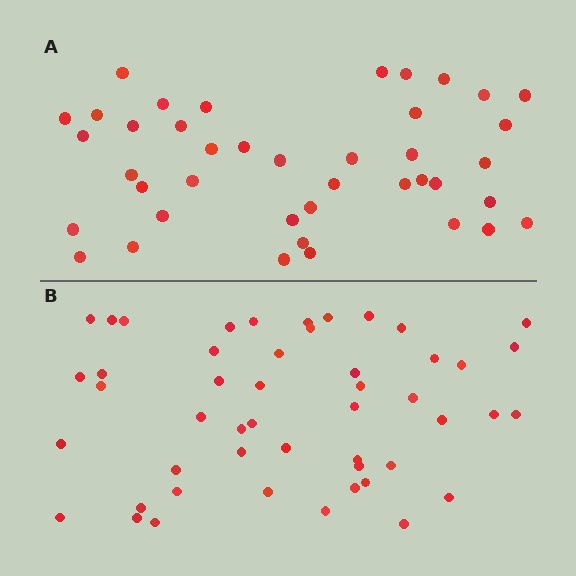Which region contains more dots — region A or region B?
Region B (the bottom region) has more dots.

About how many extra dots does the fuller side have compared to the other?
Region B has roughly 8 or so more dots than region A.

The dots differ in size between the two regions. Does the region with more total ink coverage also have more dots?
No. Region A has more total ink coverage because its dots are larger, but region B actually contains more individual dots. Total area can be misleading — the number of items is what matters here.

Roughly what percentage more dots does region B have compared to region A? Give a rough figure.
About 20% more.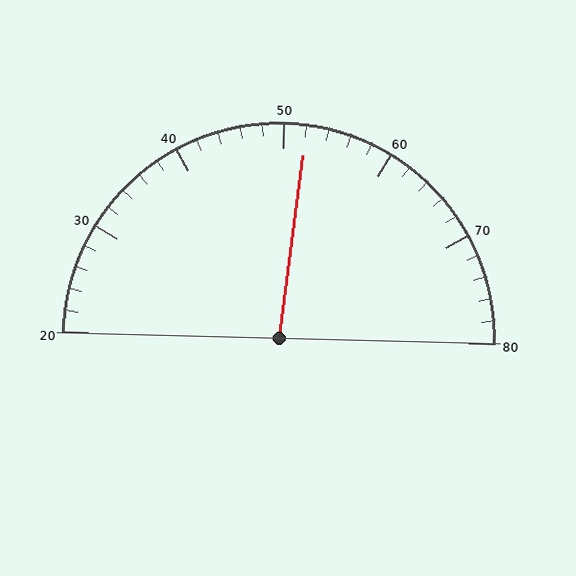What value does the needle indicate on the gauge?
The needle indicates approximately 52.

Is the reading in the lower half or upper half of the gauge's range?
The reading is in the upper half of the range (20 to 80).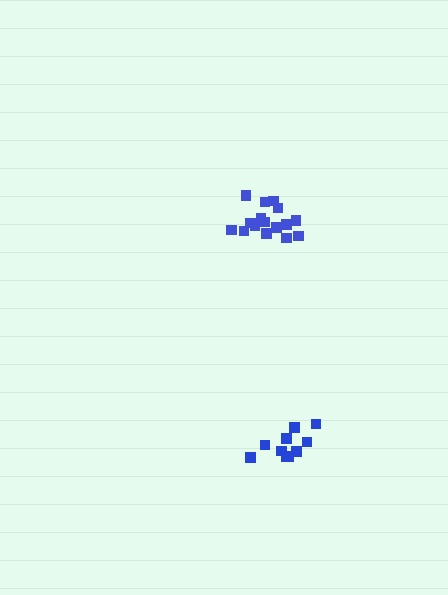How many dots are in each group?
Group 1: 10 dots, Group 2: 16 dots (26 total).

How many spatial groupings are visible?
There are 2 spatial groupings.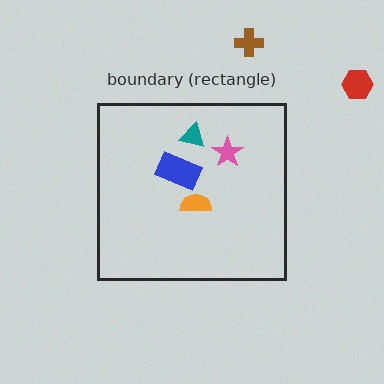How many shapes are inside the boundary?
4 inside, 2 outside.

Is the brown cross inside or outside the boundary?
Outside.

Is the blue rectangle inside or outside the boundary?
Inside.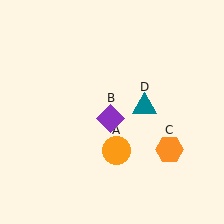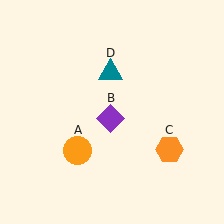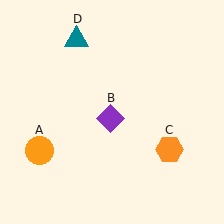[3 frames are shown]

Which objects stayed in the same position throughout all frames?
Purple diamond (object B) and orange hexagon (object C) remained stationary.